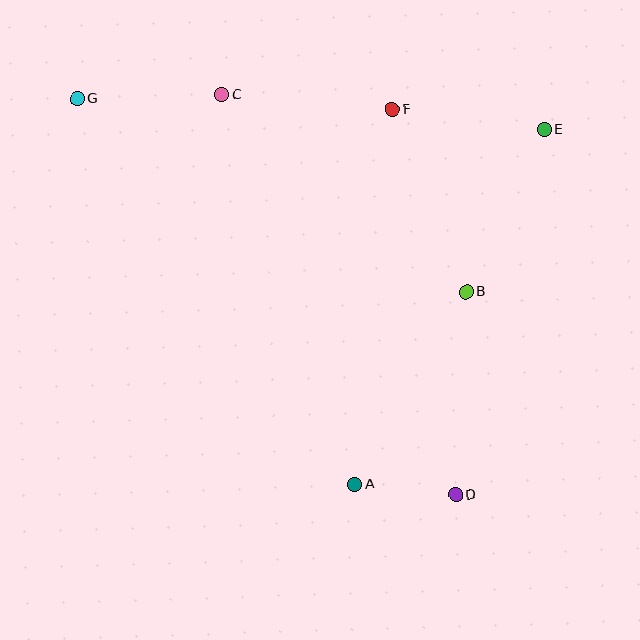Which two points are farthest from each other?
Points D and G are farthest from each other.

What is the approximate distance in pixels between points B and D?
The distance between B and D is approximately 203 pixels.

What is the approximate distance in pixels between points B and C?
The distance between B and C is approximately 314 pixels.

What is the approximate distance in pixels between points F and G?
The distance between F and G is approximately 315 pixels.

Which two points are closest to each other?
Points A and D are closest to each other.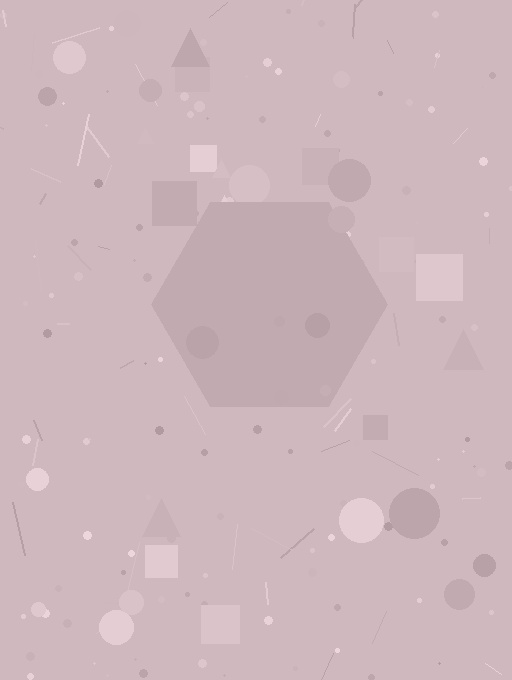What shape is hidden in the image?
A hexagon is hidden in the image.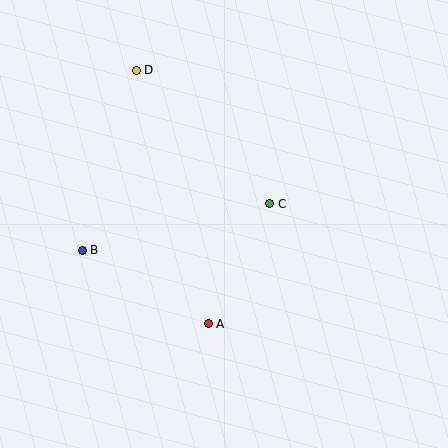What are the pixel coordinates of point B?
Point B is at (82, 250).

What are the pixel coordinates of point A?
Point A is at (208, 324).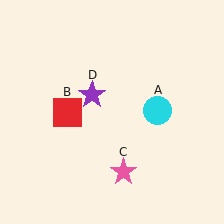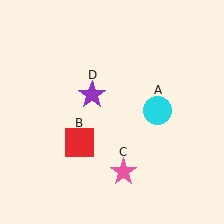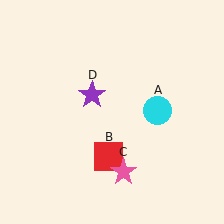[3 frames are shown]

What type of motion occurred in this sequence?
The red square (object B) rotated counterclockwise around the center of the scene.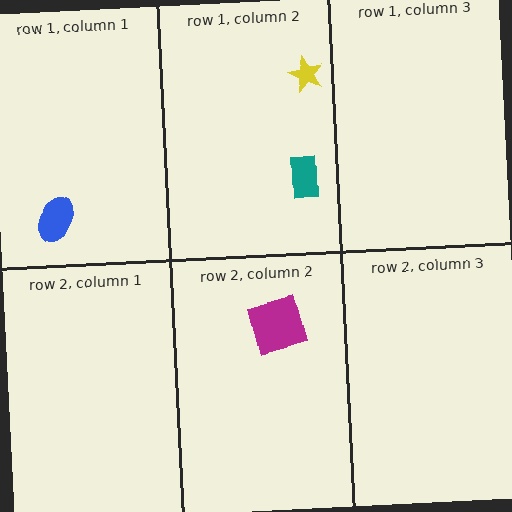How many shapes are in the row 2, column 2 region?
1.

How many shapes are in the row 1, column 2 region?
2.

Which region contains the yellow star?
The row 1, column 2 region.